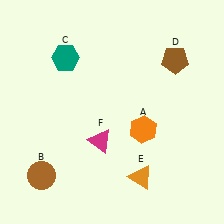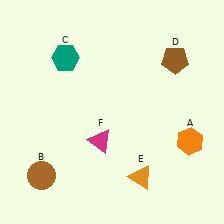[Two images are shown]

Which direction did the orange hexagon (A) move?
The orange hexagon (A) moved right.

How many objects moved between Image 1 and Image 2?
1 object moved between the two images.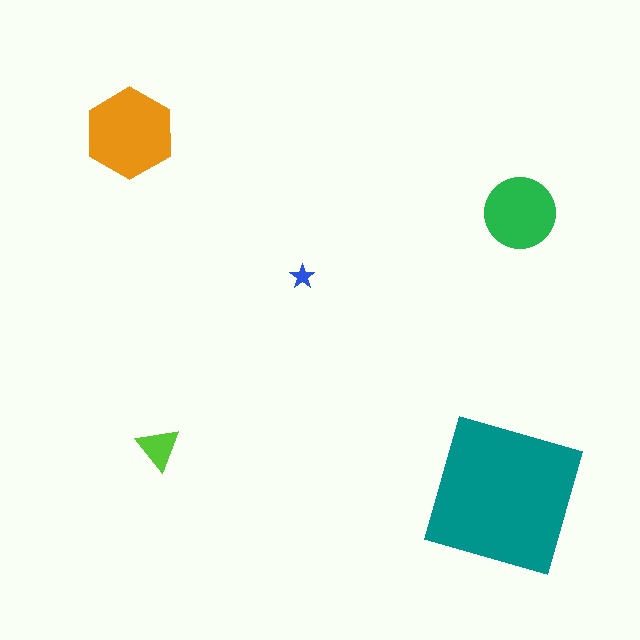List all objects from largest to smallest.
The teal square, the orange hexagon, the green circle, the lime triangle, the blue star.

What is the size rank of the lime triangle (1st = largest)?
4th.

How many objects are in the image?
There are 5 objects in the image.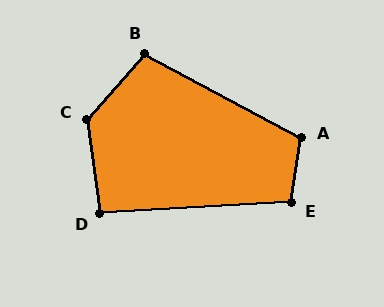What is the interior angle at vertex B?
Approximately 103 degrees (obtuse).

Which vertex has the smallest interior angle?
D, at approximately 94 degrees.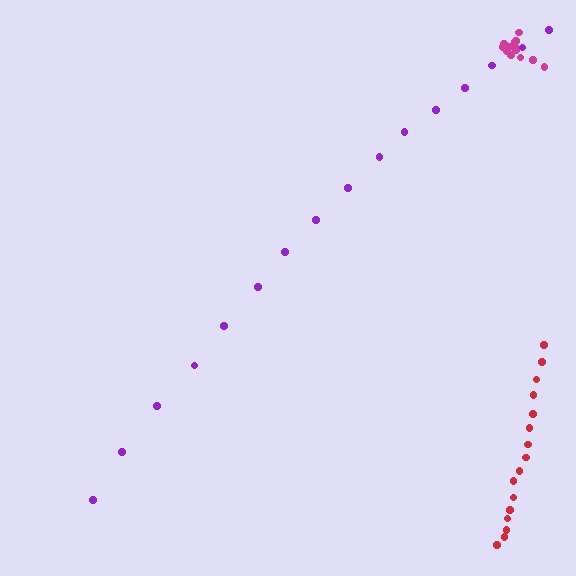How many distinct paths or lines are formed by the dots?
There are 3 distinct paths.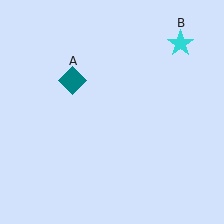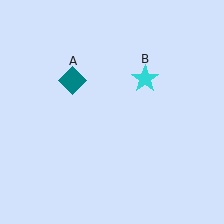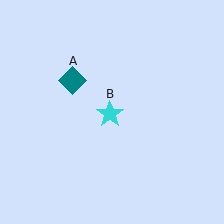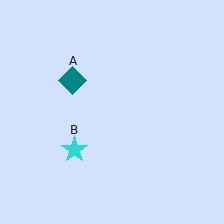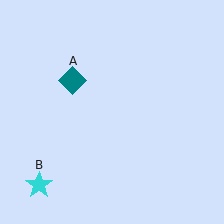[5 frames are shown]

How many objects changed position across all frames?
1 object changed position: cyan star (object B).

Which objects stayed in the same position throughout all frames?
Teal diamond (object A) remained stationary.